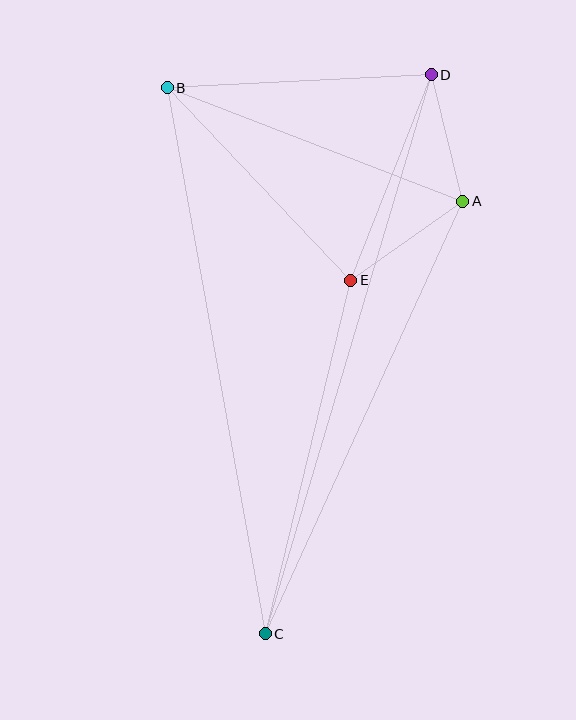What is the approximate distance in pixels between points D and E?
The distance between D and E is approximately 221 pixels.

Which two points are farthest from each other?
Points C and D are farthest from each other.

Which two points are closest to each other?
Points A and D are closest to each other.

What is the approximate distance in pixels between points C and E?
The distance between C and E is approximately 364 pixels.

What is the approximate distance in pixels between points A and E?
The distance between A and E is approximately 137 pixels.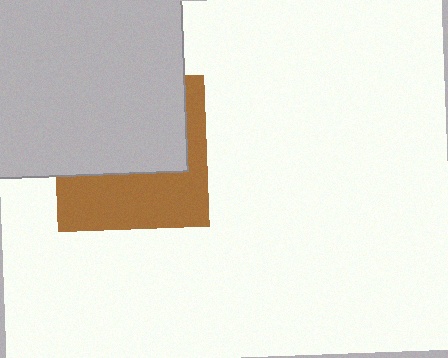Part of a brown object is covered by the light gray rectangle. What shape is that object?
It is a square.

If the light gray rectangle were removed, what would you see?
You would see the complete brown square.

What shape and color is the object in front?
The object in front is a light gray rectangle.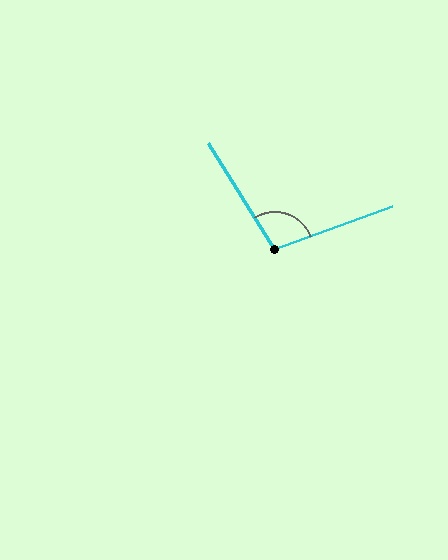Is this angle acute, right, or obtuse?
It is obtuse.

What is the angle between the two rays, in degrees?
Approximately 102 degrees.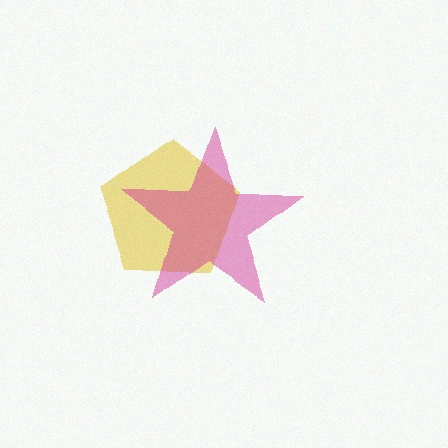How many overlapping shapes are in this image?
There are 2 overlapping shapes in the image.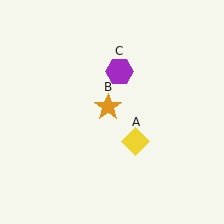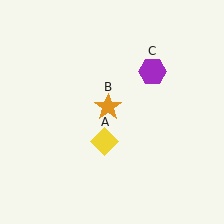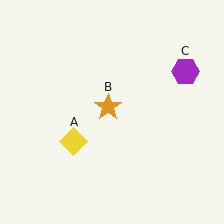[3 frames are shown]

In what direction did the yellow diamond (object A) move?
The yellow diamond (object A) moved left.